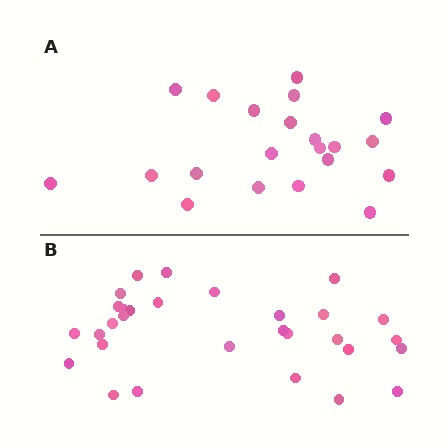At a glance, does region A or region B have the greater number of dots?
Region B (the bottom region) has more dots.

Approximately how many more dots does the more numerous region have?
Region B has roughly 8 or so more dots than region A.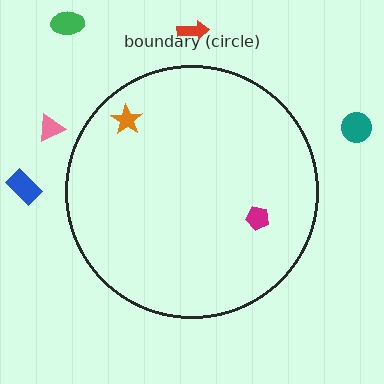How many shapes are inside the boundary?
2 inside, 5 outside.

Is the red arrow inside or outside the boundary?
Outside.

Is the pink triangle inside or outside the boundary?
Outside.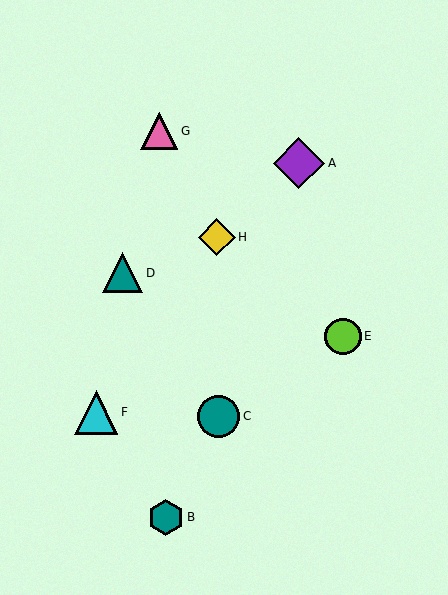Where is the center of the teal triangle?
The center of the teal triangle is at (122, 273).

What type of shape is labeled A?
Shape A is a purple diamond.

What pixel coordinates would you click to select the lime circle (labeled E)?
Click at (343, 336) to select the lime circle E.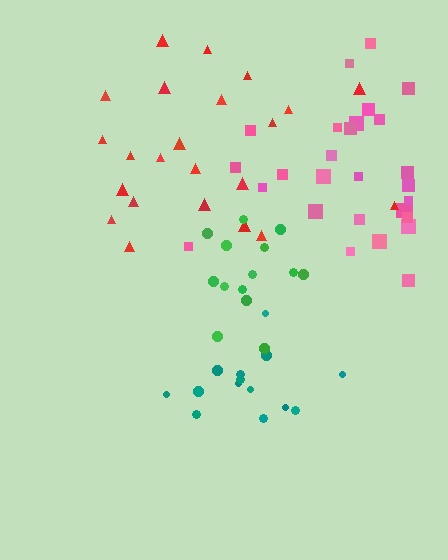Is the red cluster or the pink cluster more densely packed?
Pink.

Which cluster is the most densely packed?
Green.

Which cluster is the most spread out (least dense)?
Red.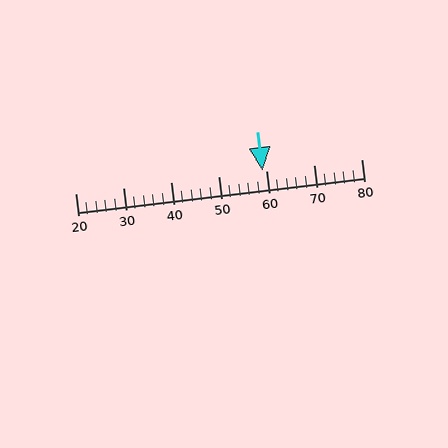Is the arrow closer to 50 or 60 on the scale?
The arrow is closer to 60.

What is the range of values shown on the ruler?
The ruler shows values from 20 to 80.